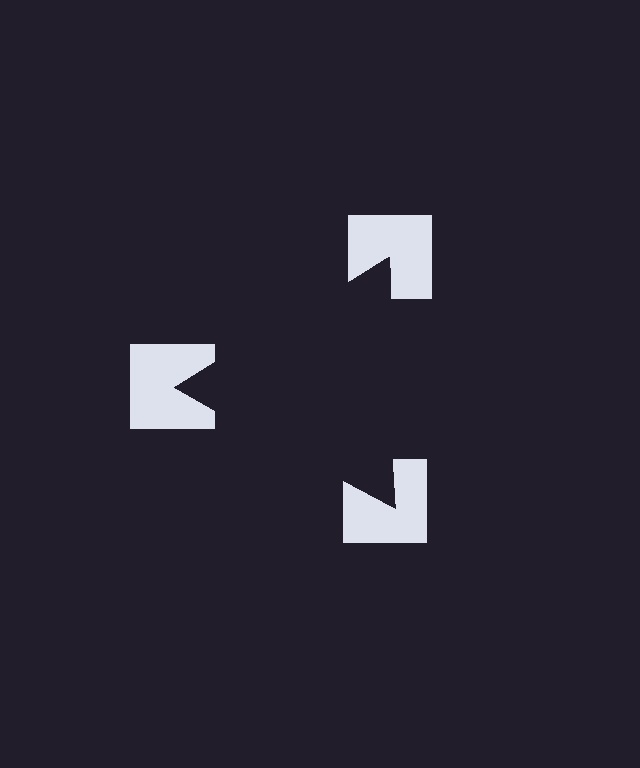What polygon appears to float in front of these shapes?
An illusory triangle — its edges are inferred from the aligned wedge cuts in the notched squares, not physically drawn.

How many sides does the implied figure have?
3 sides.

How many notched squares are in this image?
There are 3 — one at each vertex of the illusory triangle.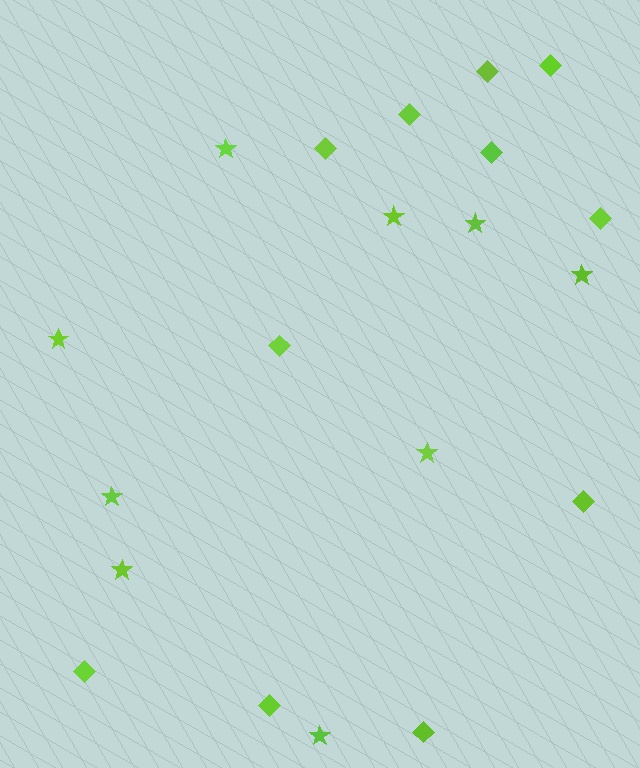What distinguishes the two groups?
There are 2 groups: one group of stars (9) and one group of diamonds (11).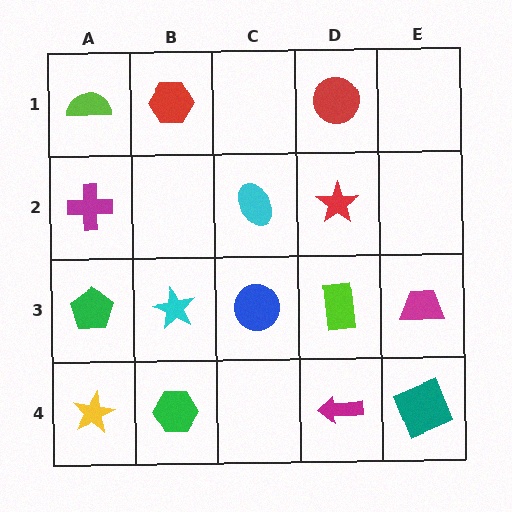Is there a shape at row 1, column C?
No, that cell is empty.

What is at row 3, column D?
A lime rectangle.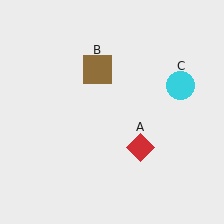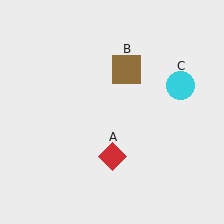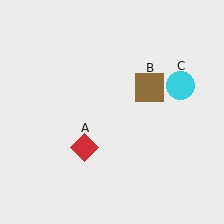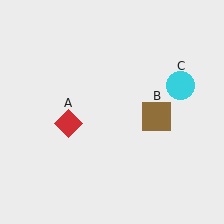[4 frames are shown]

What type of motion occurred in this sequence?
The red diamond (object A), brown square (object B) rotated clockwise around the center of the scene.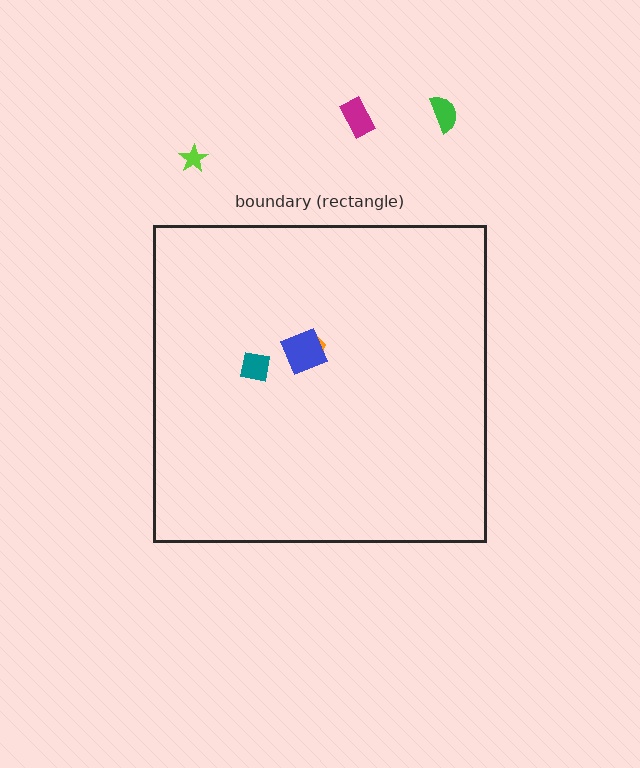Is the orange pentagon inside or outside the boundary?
Inside.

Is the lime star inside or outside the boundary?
Outside.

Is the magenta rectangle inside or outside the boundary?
Outside.